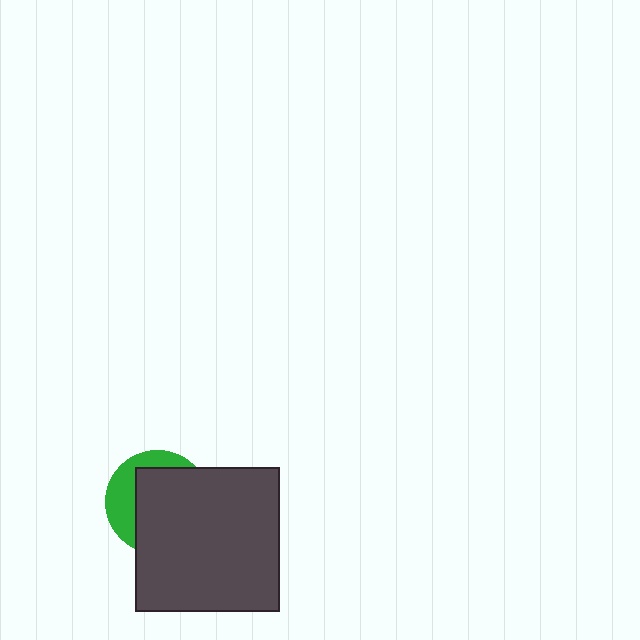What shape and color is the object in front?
The object in front is a dark gray square.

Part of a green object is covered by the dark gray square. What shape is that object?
It is a circle.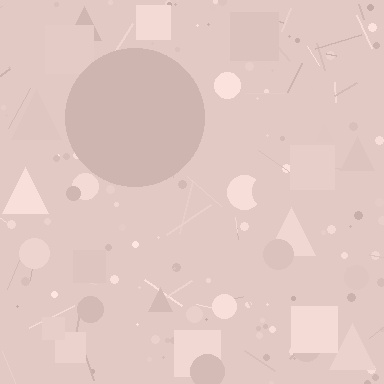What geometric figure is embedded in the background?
A circle is embedded in the background.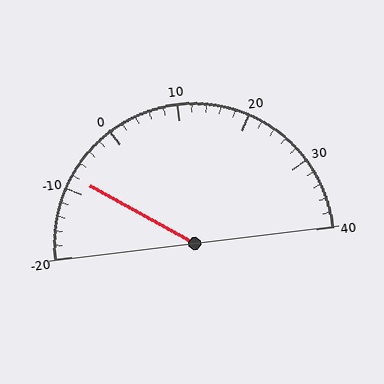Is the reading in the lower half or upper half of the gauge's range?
The reading is in the lower half of the range (-20 to 40).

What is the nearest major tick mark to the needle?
The nearest major tick mark is -10.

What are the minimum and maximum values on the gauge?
The gauge ranges from -20 to 40.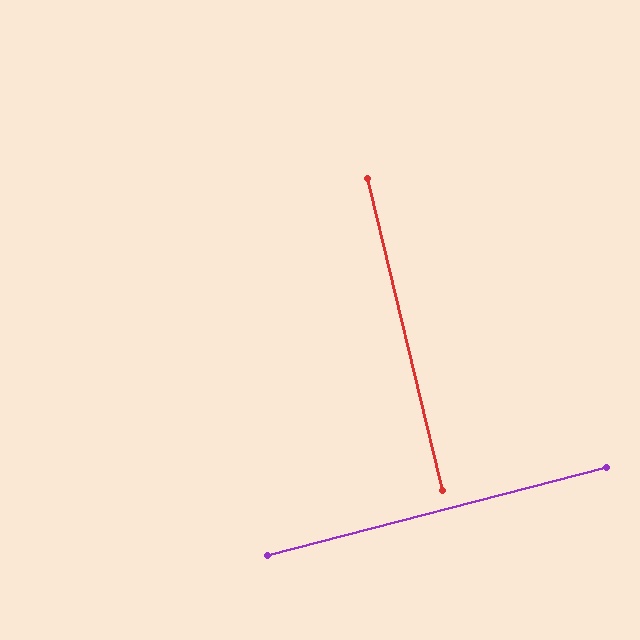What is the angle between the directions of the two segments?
Approximately 89 degrees.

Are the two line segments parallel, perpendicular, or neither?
Perpendicular — they meet at approximately 89°.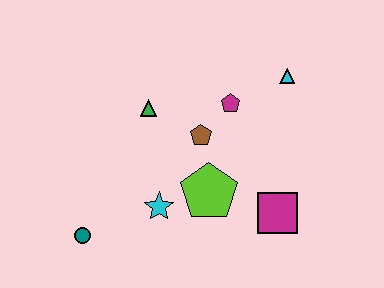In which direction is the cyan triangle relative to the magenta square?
The cyan triangle is above the magenta square.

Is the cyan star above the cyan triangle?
No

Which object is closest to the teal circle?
The cyan star is closest to the teal circle.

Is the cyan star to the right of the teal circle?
Yes